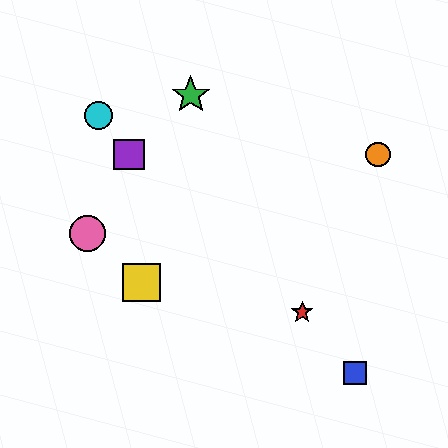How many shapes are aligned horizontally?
2 shapes (the purple square, the orange circle) are aligned horizontally.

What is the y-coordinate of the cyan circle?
The cyan circle is at y≈115.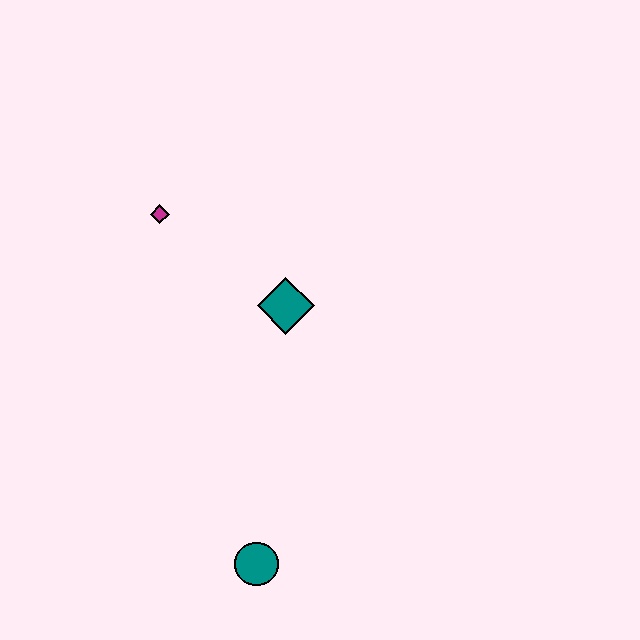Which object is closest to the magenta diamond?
The teal diamond is closest to the magenta diamond.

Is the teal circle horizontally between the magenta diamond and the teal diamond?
Yes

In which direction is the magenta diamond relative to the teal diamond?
The magenta diamond is to the left of the teal diamond.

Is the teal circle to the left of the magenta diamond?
No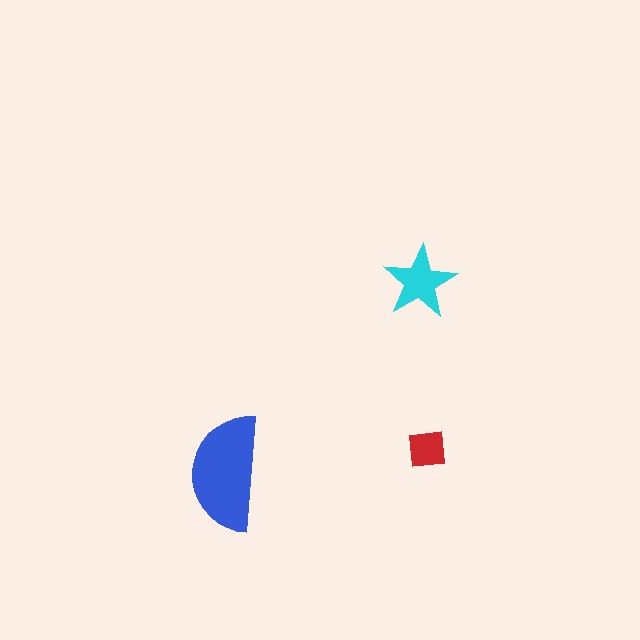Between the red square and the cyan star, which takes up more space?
The cyan star.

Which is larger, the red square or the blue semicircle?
The blue semicircle.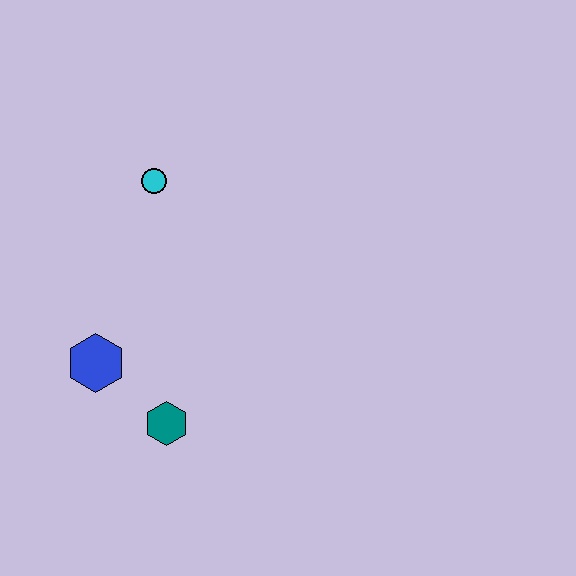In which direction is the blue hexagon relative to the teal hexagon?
The blue hexagon is to the left of the teal hexagon.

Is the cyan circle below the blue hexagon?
No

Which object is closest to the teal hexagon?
The blue hexagon is closest to the teal hexagon.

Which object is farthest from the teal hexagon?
The cyan circle is farthest from the teal hexagon.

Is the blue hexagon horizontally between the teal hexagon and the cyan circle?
No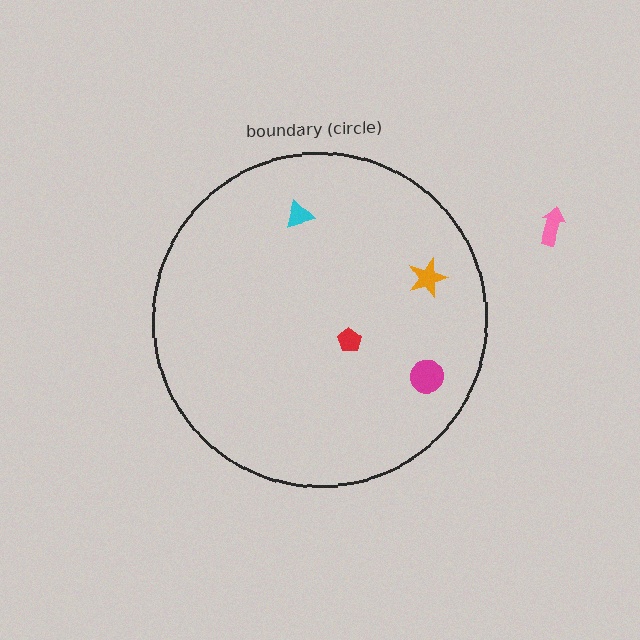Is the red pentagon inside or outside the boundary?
Inside.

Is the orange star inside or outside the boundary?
Inside.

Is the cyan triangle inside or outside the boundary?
Inside.